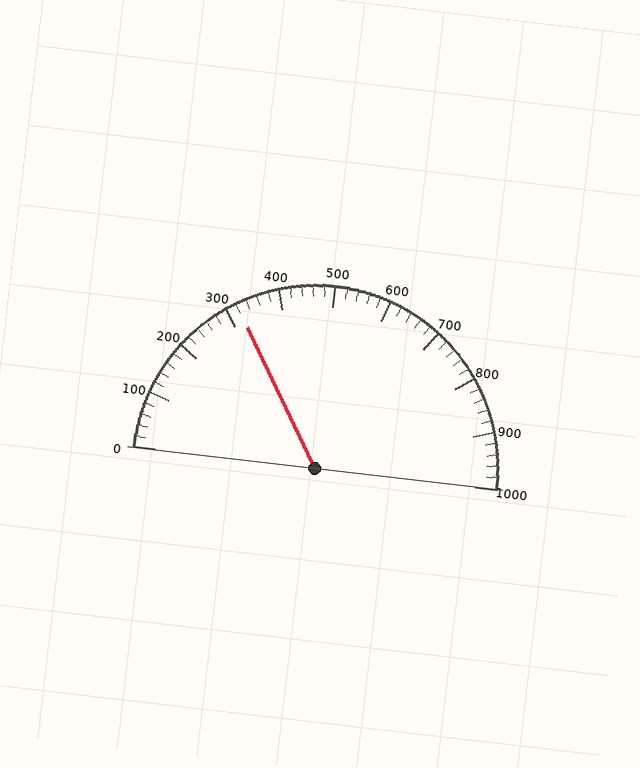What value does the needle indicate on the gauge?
The needle indicates approximately 320.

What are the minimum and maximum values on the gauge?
The gauge ranges from 0 to 1000.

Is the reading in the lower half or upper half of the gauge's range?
The reading is in the lower half of the range (0 to 1000).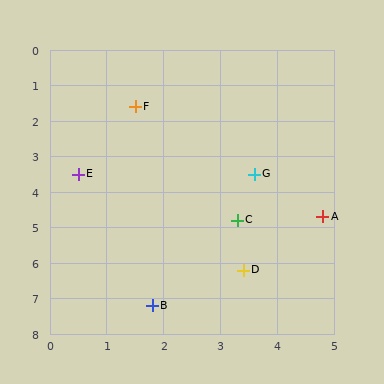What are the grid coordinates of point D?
Point D is at approximately (3.4, 6.2).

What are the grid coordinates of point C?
Point C is at approximately (3.3, 4.8).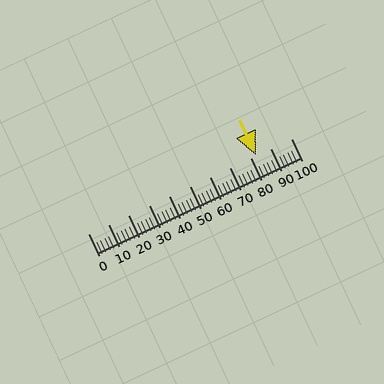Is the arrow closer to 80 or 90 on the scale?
The arrow is closer to 80.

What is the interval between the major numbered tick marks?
The major tick marks are spaced 10 units apart.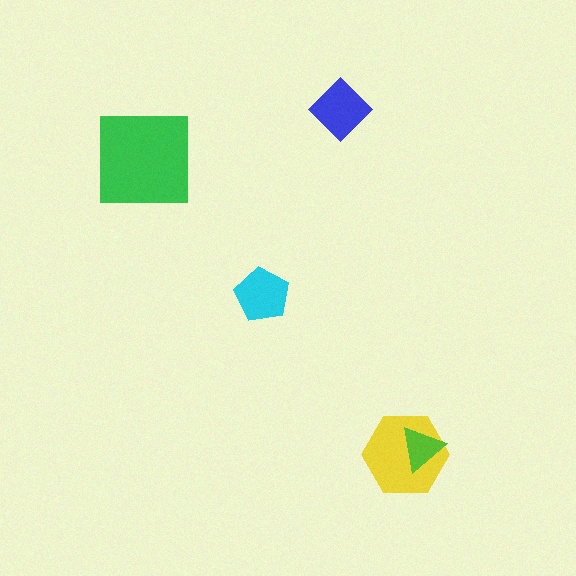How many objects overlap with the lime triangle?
1 object overlaps with the lime triangle.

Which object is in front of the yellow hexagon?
The lime triangle is in front of the yellow hexagon.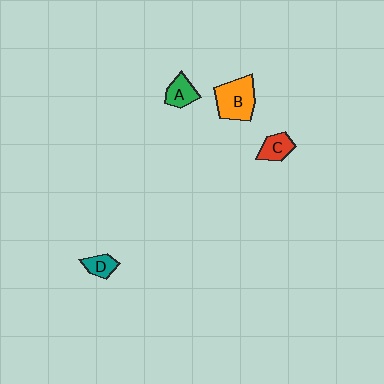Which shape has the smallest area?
Shape D (teal).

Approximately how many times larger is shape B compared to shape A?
Approximately 1.9 times.